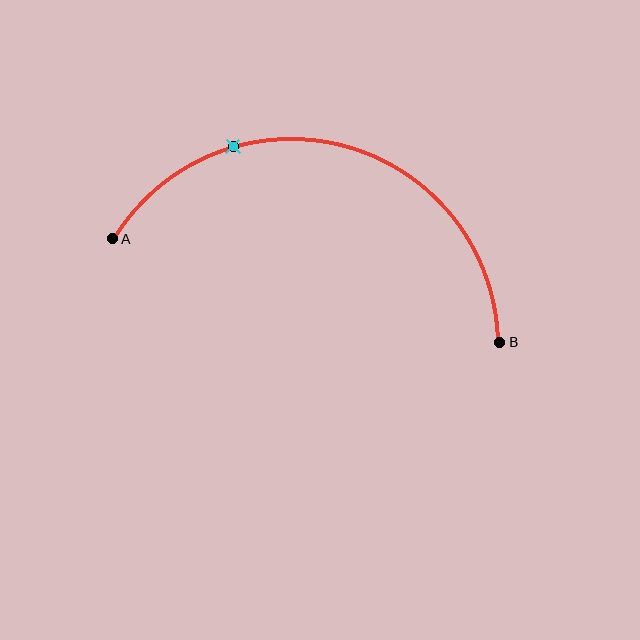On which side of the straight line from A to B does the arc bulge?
The arc bulges above the straight line connecting A and B.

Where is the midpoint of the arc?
The arc midpoint is the point on the curve farthest from the straight line joining A and B. It sits above that line.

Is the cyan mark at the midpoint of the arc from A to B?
No. The cyan mark lies on the arc but is closer to endpoint A. The arc midpoint would be at the point on the curve equidistant along the arc from both A and B.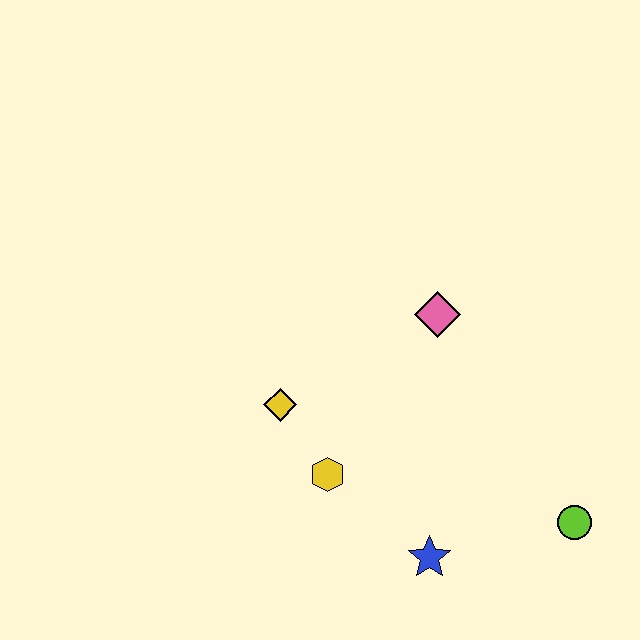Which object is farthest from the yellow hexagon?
The lime circle is farthest from the yellow hexagon.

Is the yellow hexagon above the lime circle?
Yes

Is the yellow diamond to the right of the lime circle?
No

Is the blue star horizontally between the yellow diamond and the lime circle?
Yes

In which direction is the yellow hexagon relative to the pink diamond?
The yellow hexagon is below the pink diamond.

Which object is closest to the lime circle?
The blue star is closest to the lime circle.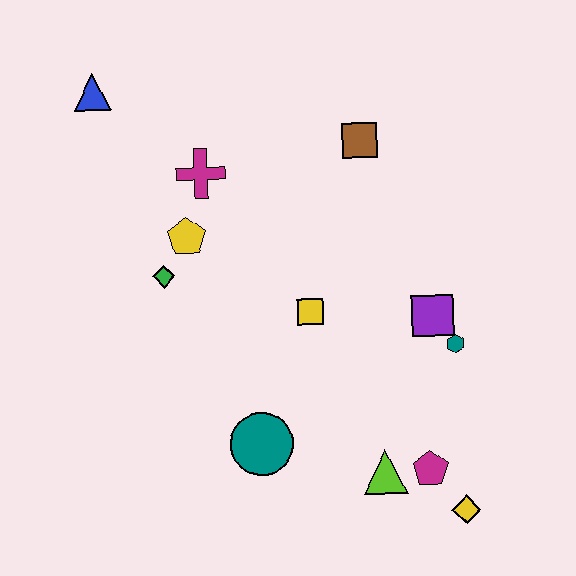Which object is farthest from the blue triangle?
The yellow diamond is farthest from the blue triangle.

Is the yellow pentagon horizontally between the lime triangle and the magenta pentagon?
No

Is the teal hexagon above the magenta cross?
No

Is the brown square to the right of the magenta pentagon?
No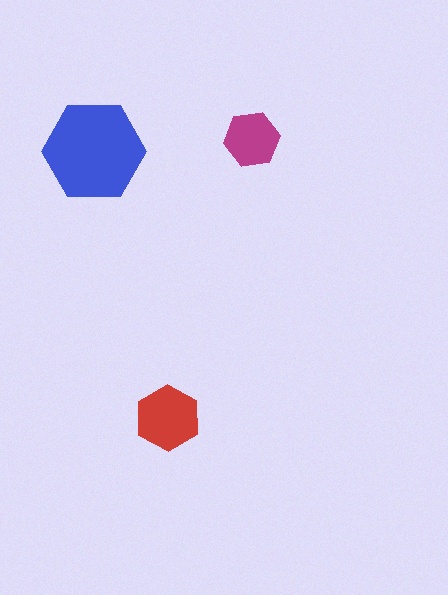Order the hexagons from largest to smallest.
the blue one, the red one, the magenta one.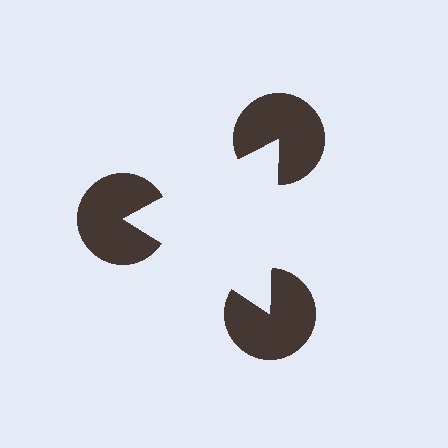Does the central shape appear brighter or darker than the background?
It typically appears slightly brighter than the background, even though no actual brightness change is drawn.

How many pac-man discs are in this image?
There are 3 — one at each vertex of the illusory triangle.